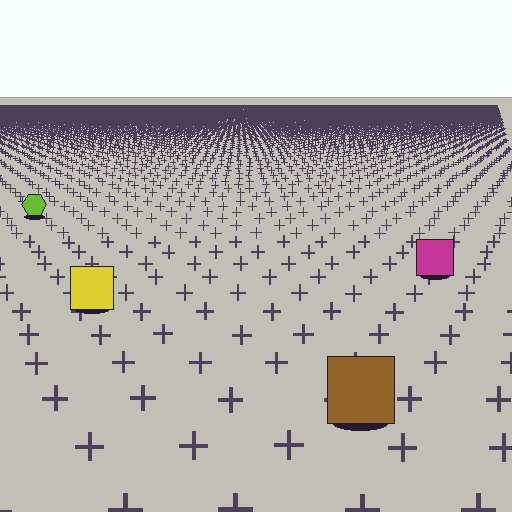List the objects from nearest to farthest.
From nearest to farthest: the brown square, the yellow square, the magenta square, the lime hexagon.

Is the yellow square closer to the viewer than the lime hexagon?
Yes. The yellow square is closer — you can tell from the texture gradient: the ground texture is coarser near it.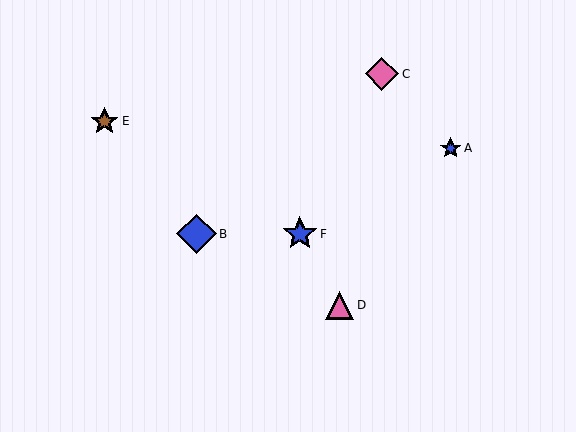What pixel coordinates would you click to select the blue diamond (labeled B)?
Click at (196, 234) to select the blue diamond B.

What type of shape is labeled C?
Shape C is a pink diamond.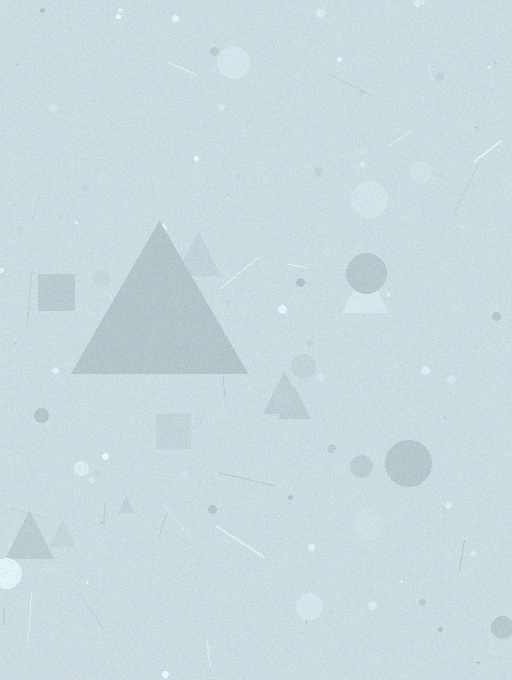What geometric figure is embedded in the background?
A triangle is embedded in the background.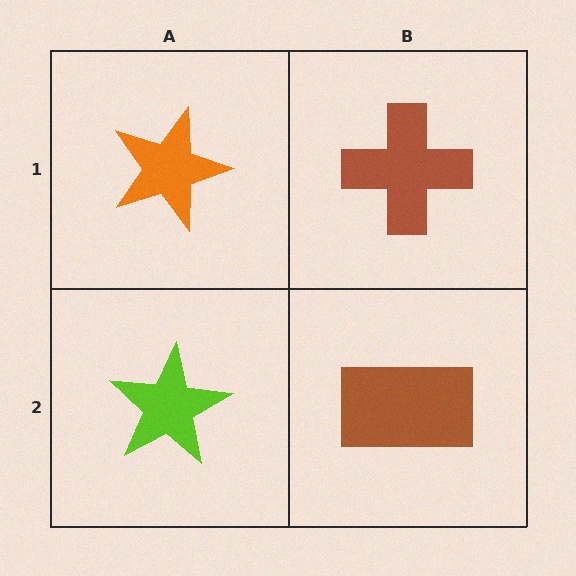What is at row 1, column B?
A brown cross.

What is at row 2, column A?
A lime star.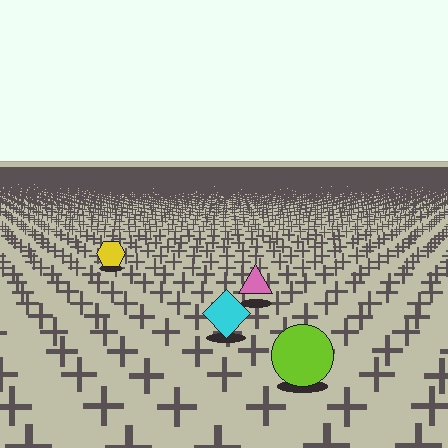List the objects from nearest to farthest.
From nearest to farthest: the lime circle, the cyan diamond, the pink triangle, the yellow hexagon.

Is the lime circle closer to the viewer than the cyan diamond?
Yes. The lime circle is closer — you can tell from the texture gradient: the ground texture is coarser near it.